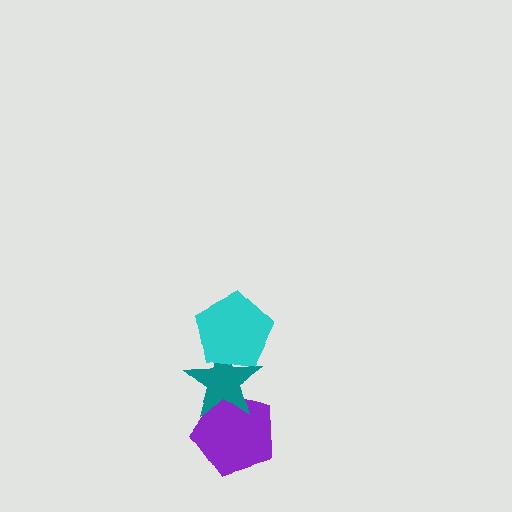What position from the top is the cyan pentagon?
The cyan pentagon is 1st from the top.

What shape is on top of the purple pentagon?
The teal star is on top of the purple pentagon.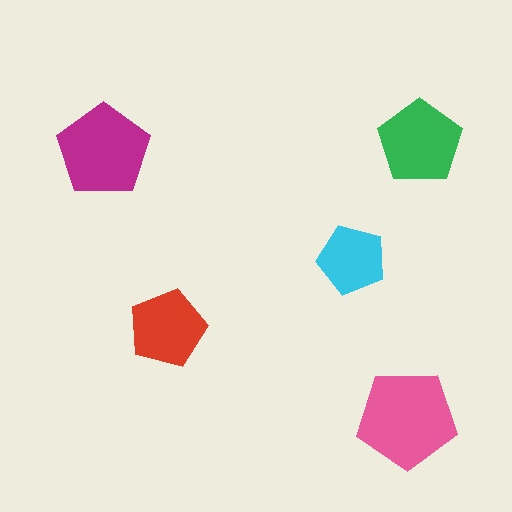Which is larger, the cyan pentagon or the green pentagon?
The green one.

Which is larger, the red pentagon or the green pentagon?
The green one.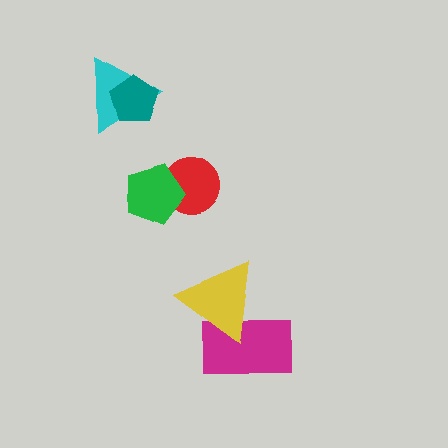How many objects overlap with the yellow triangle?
1 object overlaps with the yellow triangle.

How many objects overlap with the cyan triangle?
1 object overlaps with the cyan triangle.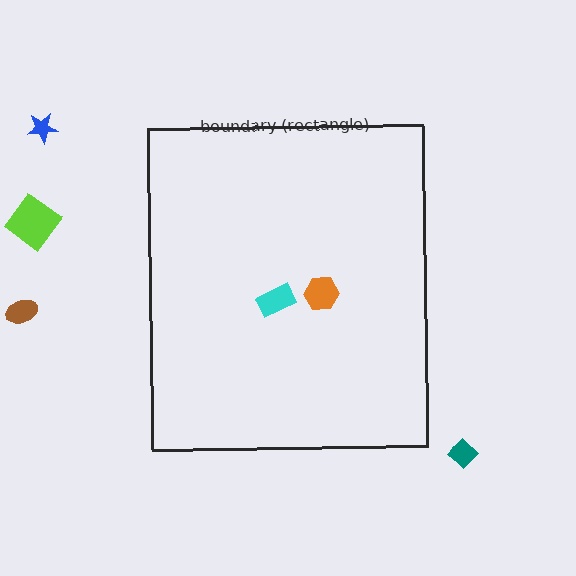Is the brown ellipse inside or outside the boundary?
Outside.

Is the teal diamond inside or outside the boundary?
Outside.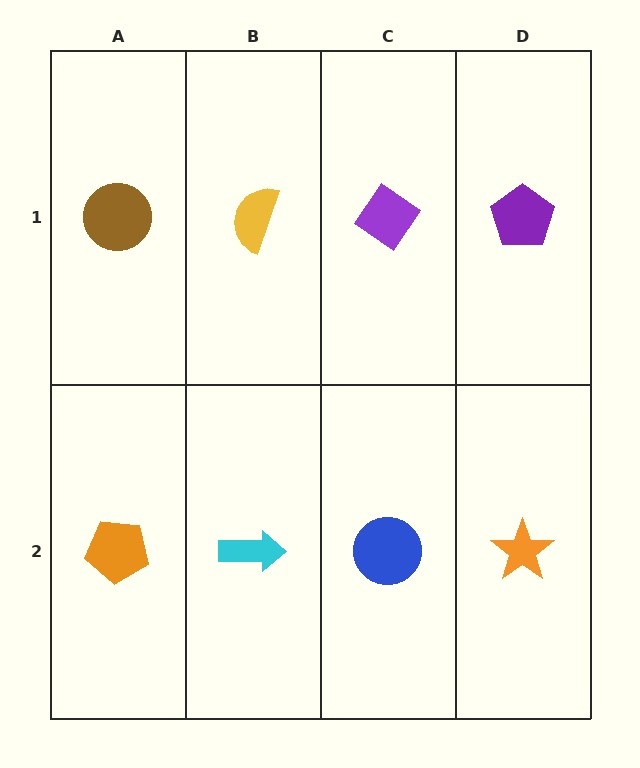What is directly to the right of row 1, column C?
A purple pentagon.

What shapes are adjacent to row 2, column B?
A yellow semicircle (row 1, column B), an orange pentagon (row 2, column A), a blue circle (row 2, column C).